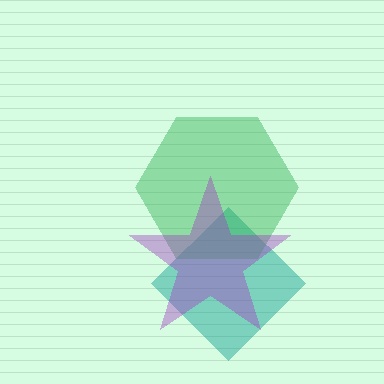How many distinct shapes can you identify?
There are 3 distinct shapes: a teal diamond, a green hexagon, a purple star.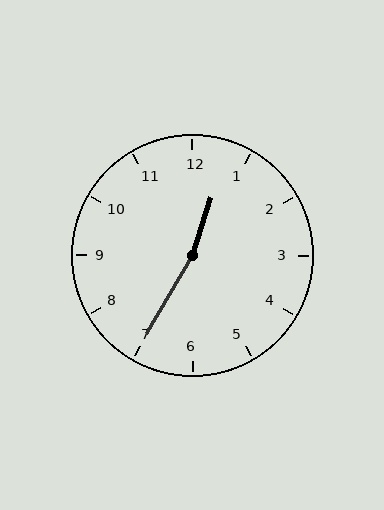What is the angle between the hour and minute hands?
Approximately 168 degrees.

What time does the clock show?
12:35.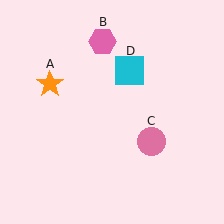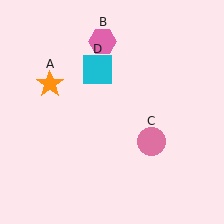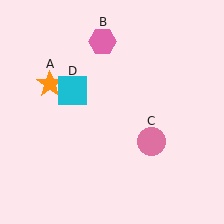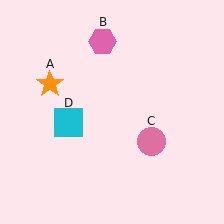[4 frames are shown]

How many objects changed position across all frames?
1 object changed position: cyan square (object D).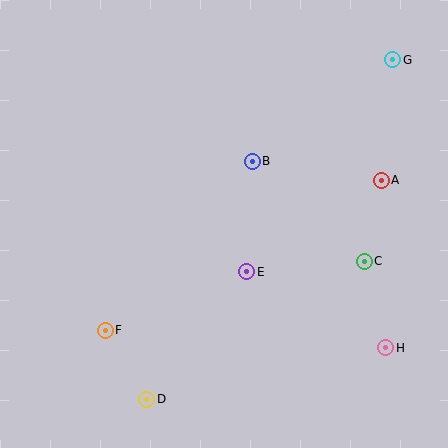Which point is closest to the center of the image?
Point E at (247, 272) is closest to the center.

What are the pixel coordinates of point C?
Point C is at (364, 261).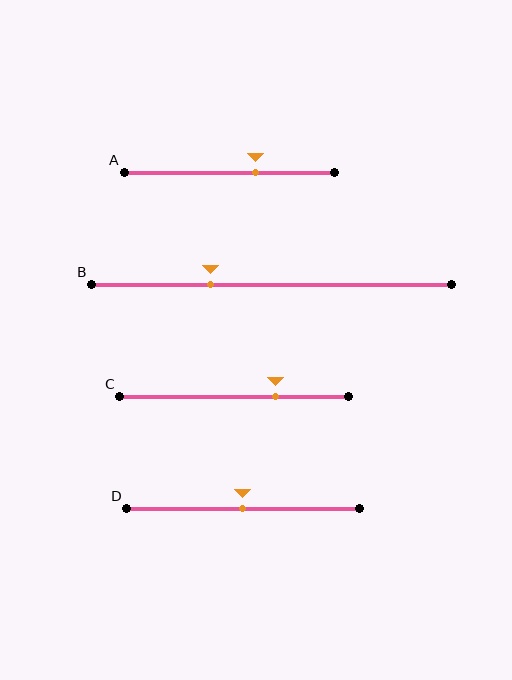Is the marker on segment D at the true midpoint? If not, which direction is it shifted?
Yes, the marker on segment D is at the true midpoint.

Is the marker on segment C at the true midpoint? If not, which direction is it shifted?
No, the marker on segment C is shifted to the right by about 18% of the segment length.